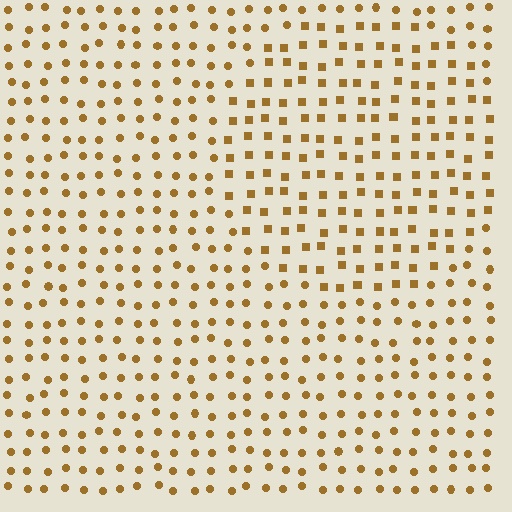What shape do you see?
I see a circle.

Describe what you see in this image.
The image is filled with small brown elements arranged in a uniform grid. A circle-shaped region contains squares, while the surrounding area contains circles. The boundary is defined purely by the change in element shape.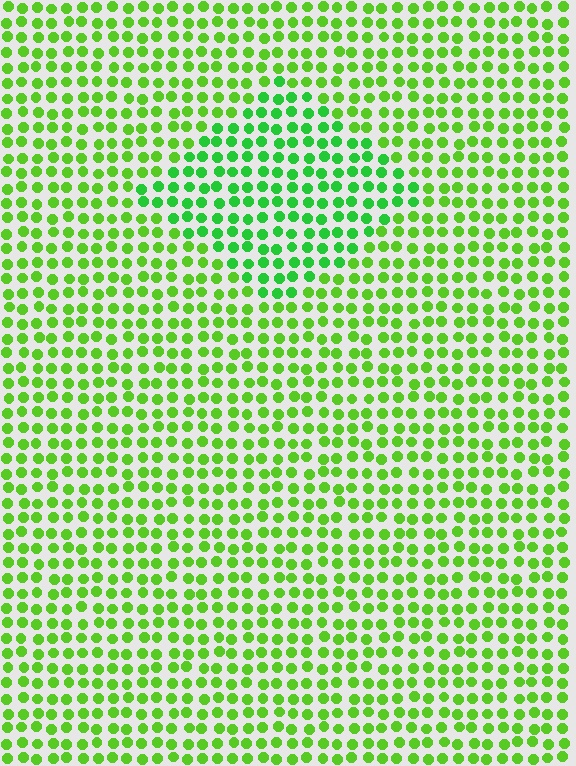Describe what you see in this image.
The image is filled with small lime elements in a uniform arrangement. A diamond-shaped region is visible where the elements are tinted to a slightly different hue, forming a subtle color boundary.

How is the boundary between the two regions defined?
The boundary is defined purely by a slight shift in hue (about 25 degrees). Spacing, size, and orientation are identical on both sides.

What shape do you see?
I see a diamond.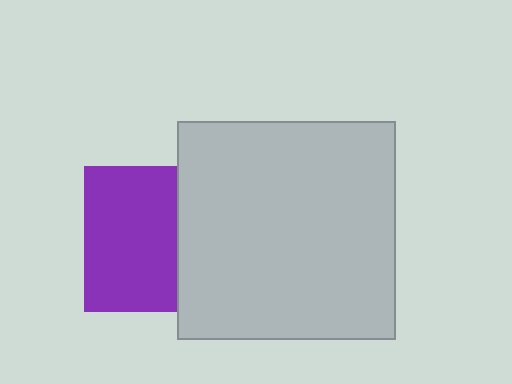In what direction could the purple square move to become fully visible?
The purple square could move left. That would shift it out from behind the light gray square entirely.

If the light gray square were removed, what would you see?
You would see the complete purple square.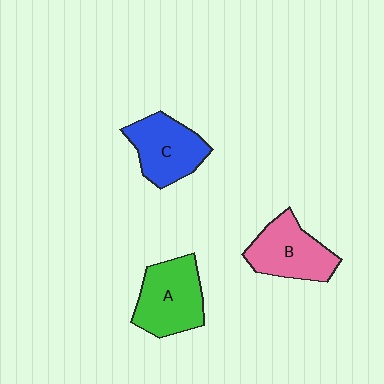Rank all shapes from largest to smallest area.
From largest to smallest: A (green), B (pink), C (blue).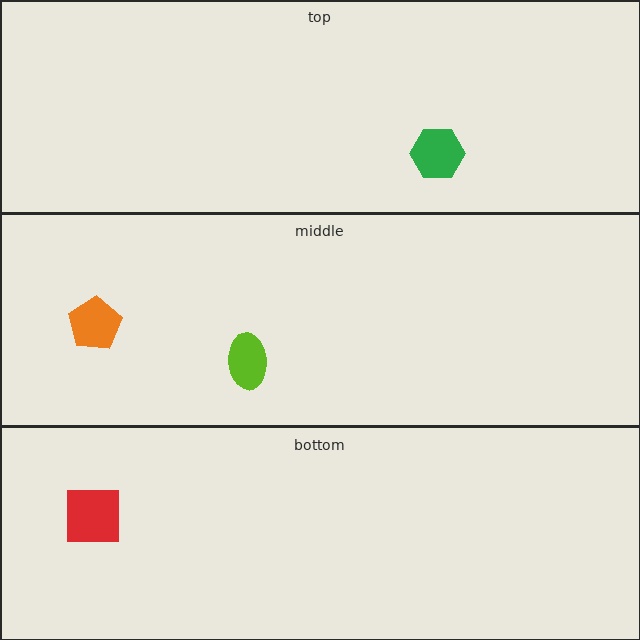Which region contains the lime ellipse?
The middle region.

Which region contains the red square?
The bottom region.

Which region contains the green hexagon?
The top region.